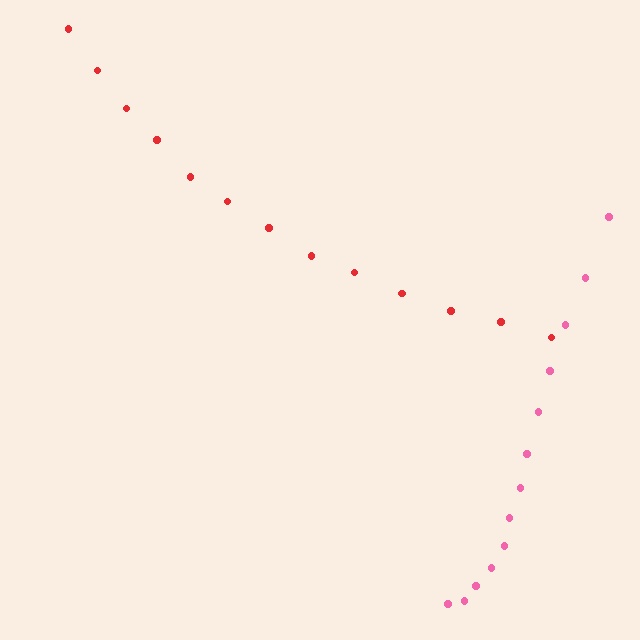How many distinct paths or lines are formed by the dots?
There are 2 distinct paths.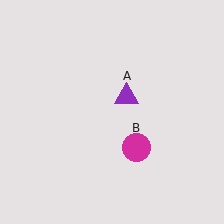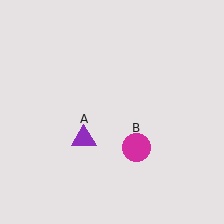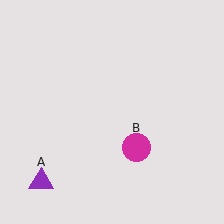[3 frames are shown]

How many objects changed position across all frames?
1 object changed position: purple triangle (object A).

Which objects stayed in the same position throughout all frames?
Magenta circle (object B) remained stationary.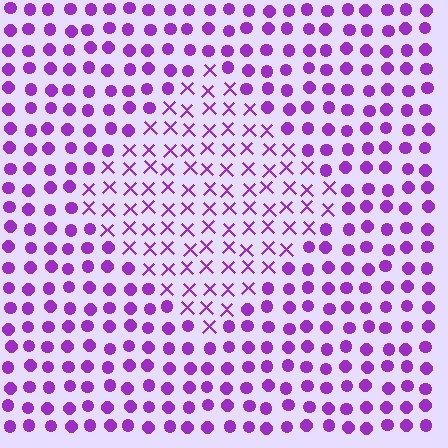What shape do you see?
I see a diamond.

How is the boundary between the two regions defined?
The boundary is defined by a change in element shape: X marks inside vs. circles outside. All elements share the same color and spacing.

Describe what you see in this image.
The image is filled with small purple elements arranged in a uniform grid. A diamond-shaped region contains X marks, while the surrounding area contains circles. The boundary is defined purely by the change in element shape.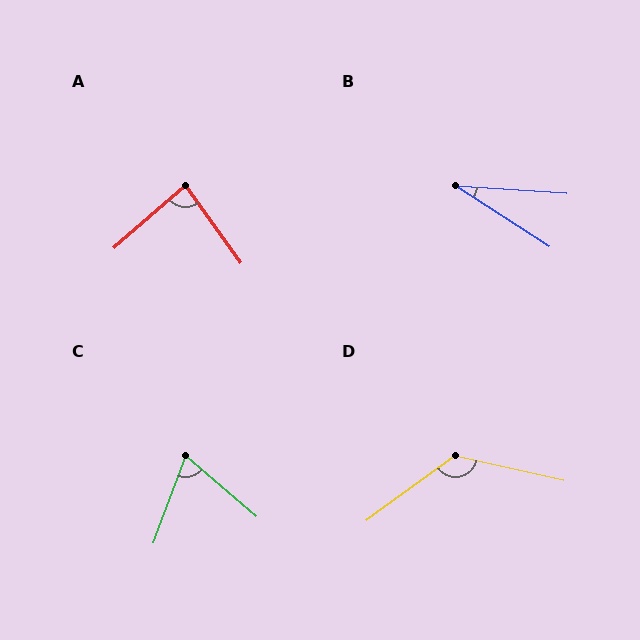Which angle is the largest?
D, at approximately 131 degrees.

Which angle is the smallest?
B, at approximately 29 degrees.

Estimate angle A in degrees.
Approximately 84 degrees.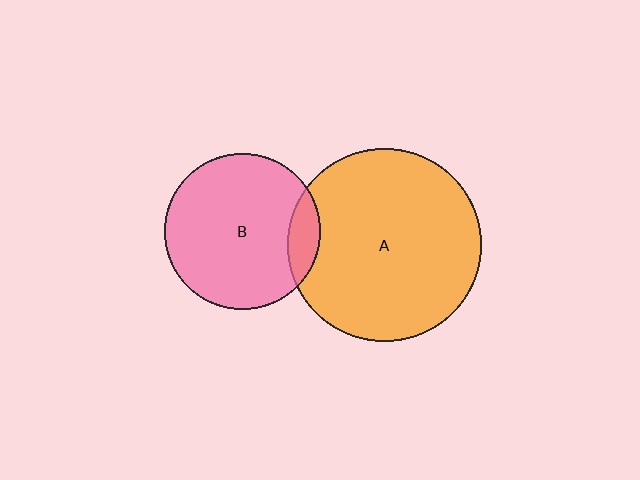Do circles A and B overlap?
Yes.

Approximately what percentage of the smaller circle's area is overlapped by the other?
Approximately 10%.